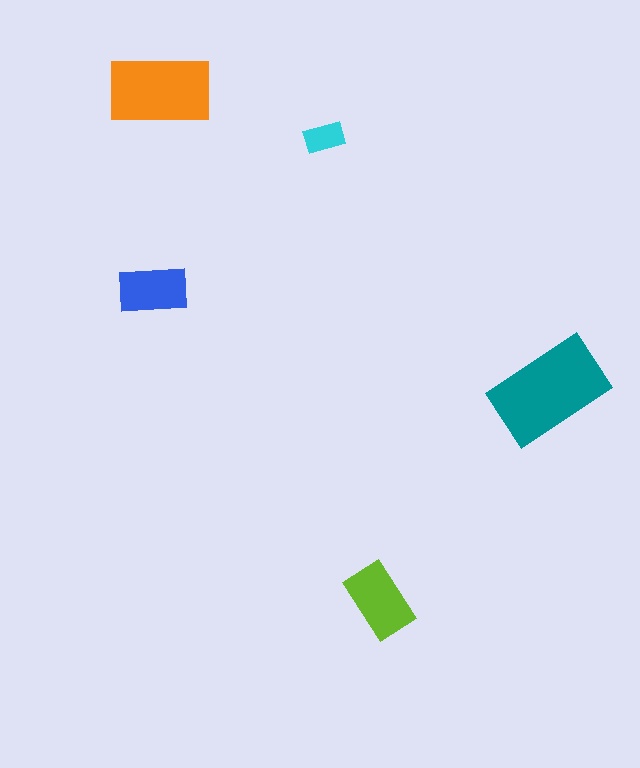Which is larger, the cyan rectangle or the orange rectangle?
The orange one.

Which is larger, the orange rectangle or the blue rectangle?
The orange one.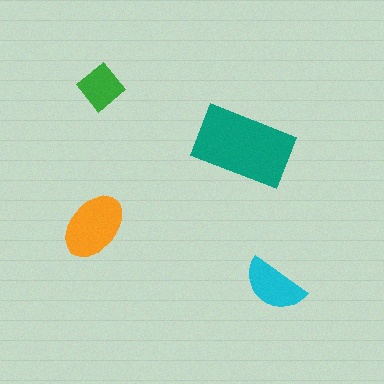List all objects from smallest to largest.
The green diamond, the cyan semicircle, the orange ellipse, the teal rectangle.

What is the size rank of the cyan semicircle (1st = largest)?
3rd.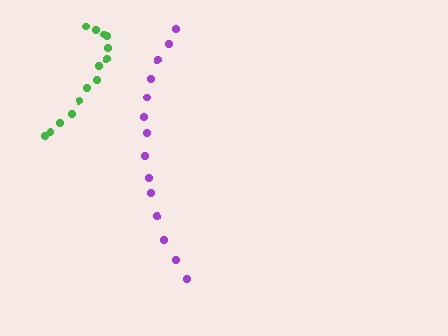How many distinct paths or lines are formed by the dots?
There are 2 distinct paths.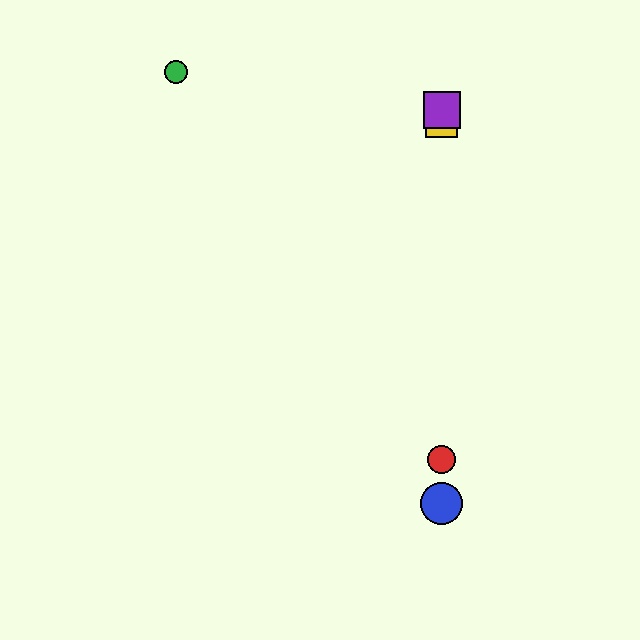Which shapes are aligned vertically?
The red circle, the blue circle, the yellow square, the purple square are aligned vertically.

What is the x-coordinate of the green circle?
The green circle is at x≈176.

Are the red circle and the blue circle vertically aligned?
Yes, both are at x≈442.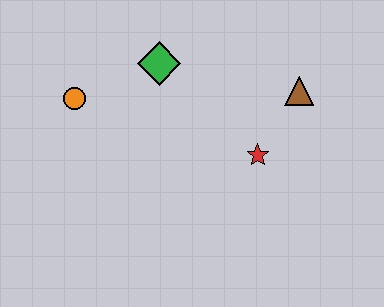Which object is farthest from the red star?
The orange circle is farthest from the red star.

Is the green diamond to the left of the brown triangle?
Yes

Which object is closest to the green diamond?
The orange circle is closest to the green diamond.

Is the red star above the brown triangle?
No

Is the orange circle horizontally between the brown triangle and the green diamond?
No